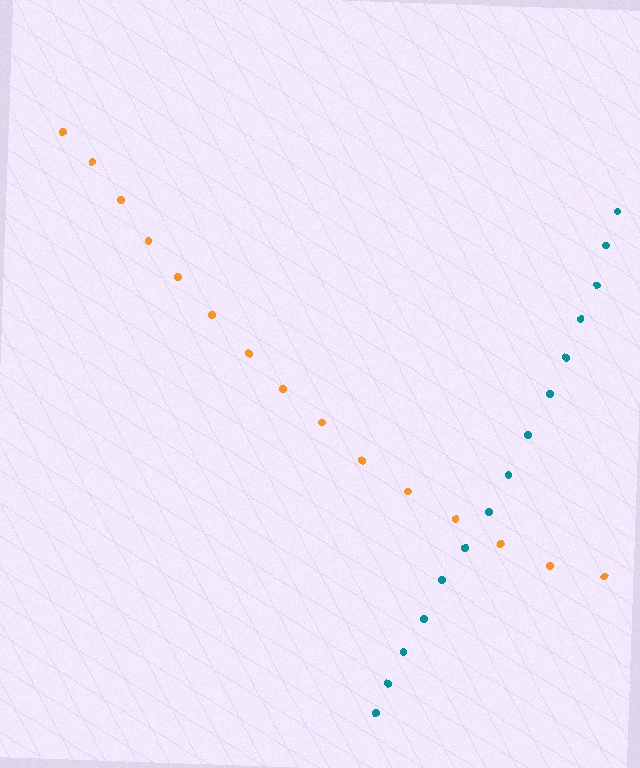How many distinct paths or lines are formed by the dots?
There are 2 distinct paths.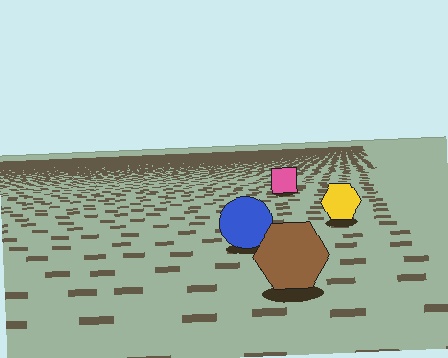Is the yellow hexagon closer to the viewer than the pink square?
Yes. The yellow hexagon is closer — you can tell from the texture gradient: the ground texture is coarser near it.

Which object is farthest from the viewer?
The pink square is farthest from the viewer. It appears smaller and the ground texture around it is denser.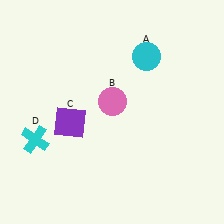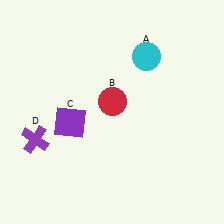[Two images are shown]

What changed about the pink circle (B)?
In Image 1, B is pink. In Image 2, it changed to red.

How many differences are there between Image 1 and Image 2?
There are 2 differences between the two images.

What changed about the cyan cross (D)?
In Image 1, D is cyan. In Image 2, it changed to purple.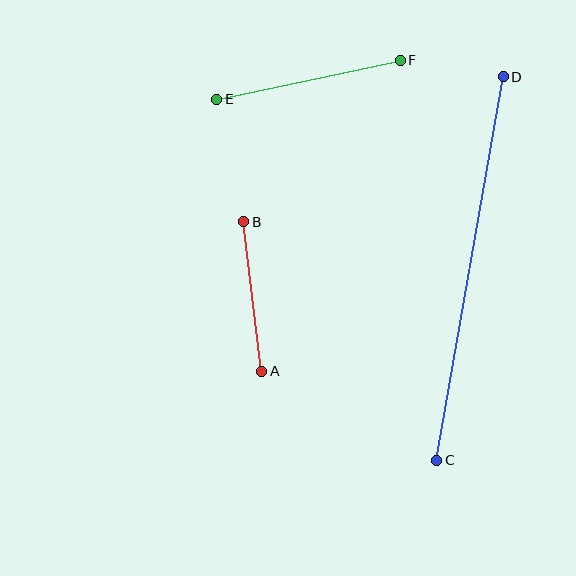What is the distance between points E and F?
The distance is approximately 188 pixels.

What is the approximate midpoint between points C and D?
The midpoint is at approximately (470, 269) pixels.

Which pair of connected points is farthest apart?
Points C and D are farthest apart.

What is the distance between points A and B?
The distance is approximately 150 pixels.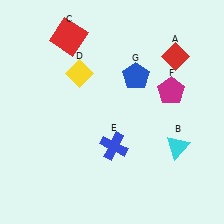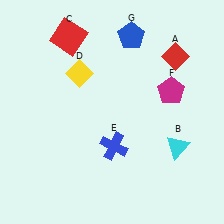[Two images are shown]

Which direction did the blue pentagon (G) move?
The blue pentagon (G) moved up.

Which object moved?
The blue pentagon (G) moved up.